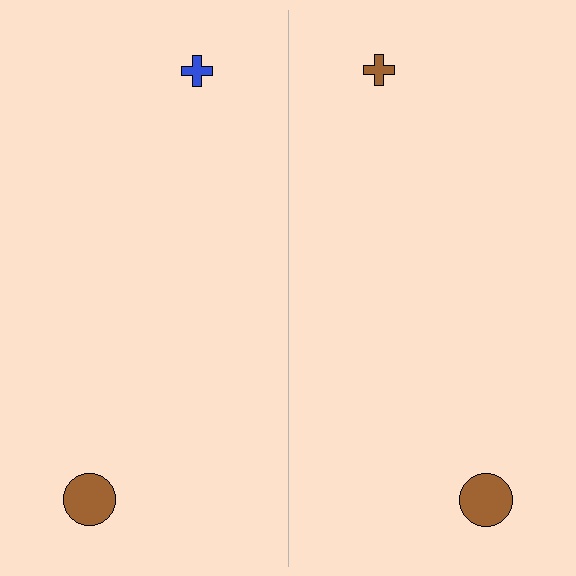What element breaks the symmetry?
The brown cross on the right side breaks the symmetry — its mirror counterpart is blue.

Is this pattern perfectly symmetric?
No, the pattern is not perfectly symmetric. The brown cross on the right side breaks the symmetry — its mirror counterpart is blue.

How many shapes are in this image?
There are 4 shapes in this image.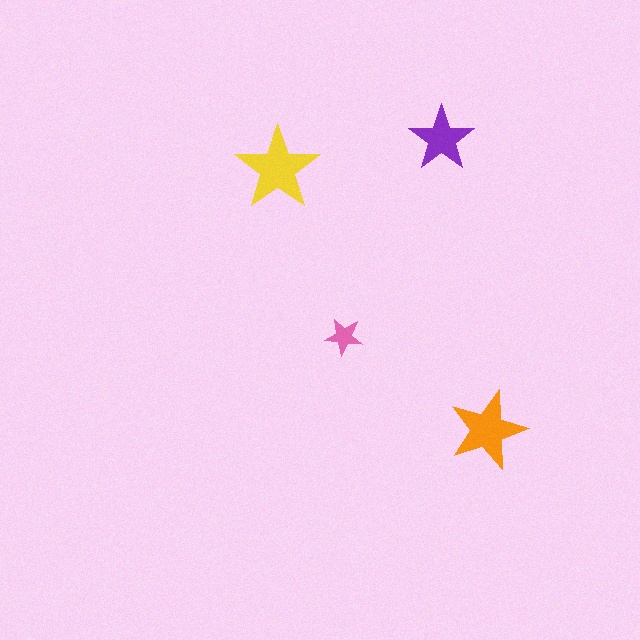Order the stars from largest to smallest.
the yellow one, the orange one, the purple one, the pink one.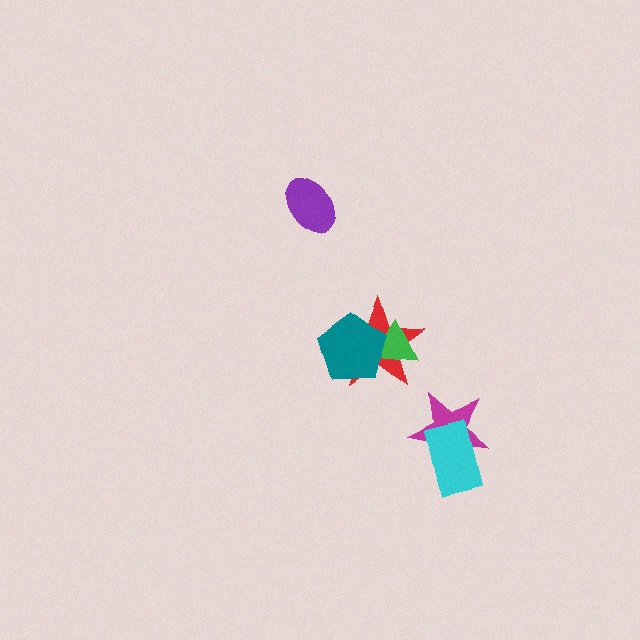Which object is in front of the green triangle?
The teal pentagon is in front of the green triangle.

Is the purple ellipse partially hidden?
No, no other shape covers it.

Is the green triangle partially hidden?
Yes, it is partially covered by another shape.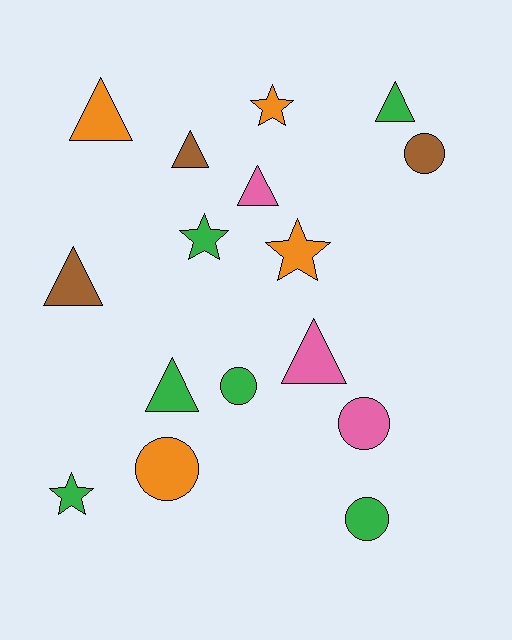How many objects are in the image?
There are 16 objects.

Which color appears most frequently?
Green, with 6 objects.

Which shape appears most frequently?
Triangle, with 7 objects.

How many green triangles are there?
There are 2 green triangles.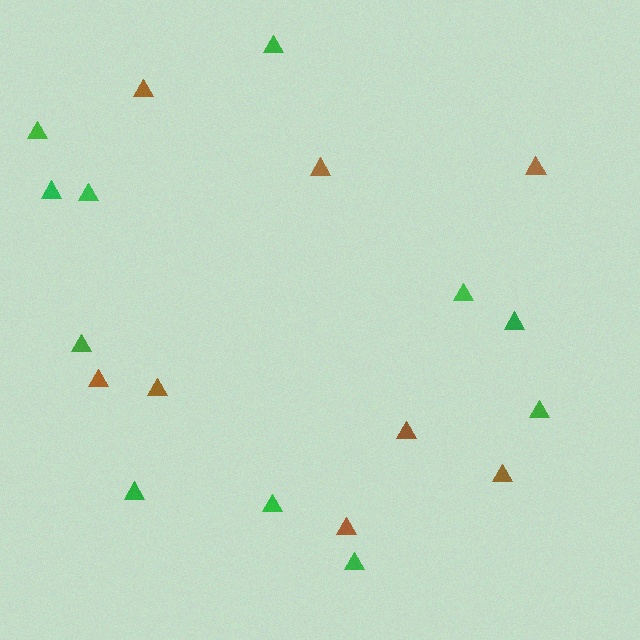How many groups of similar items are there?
There are 2 groups: one group of green triangles (11) and one group of brown triangles (8).